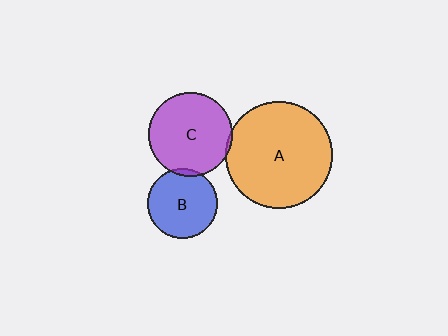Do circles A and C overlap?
Yes.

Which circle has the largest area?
Circle A (orange).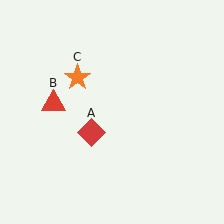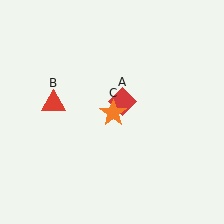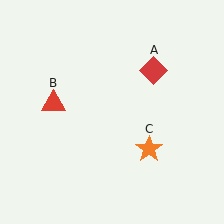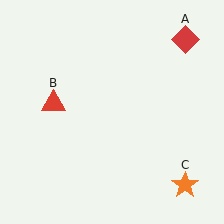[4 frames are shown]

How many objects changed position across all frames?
2 objects changed position: red diamond (object A), orange star (object C).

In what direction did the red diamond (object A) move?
The red diamond (object A) moved up and to the right.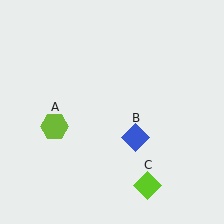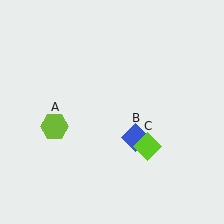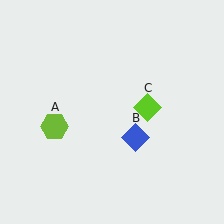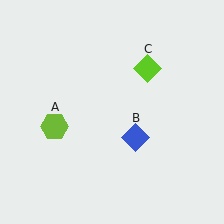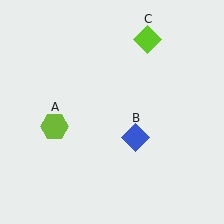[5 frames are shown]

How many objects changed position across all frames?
1 object changed position: lime diamond (object C).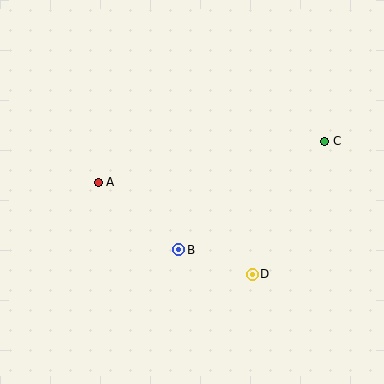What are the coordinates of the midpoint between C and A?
The midpoint between C and A is at (212, 162).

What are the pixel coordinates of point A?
Point A is at (98, 182).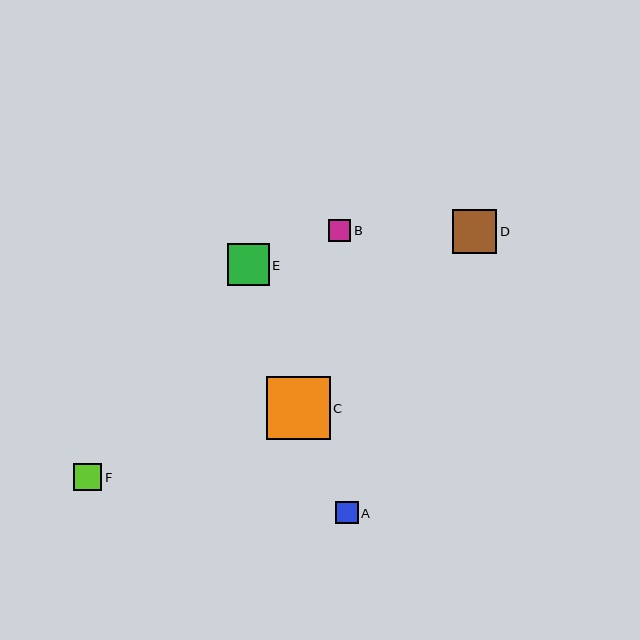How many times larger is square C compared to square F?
Square C is approximately 2.3 times the size of square F.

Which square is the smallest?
Square B is the smallest with a size of approximately 22 pixels.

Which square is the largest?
Square C is the largest with a size of approximately 64 pixels.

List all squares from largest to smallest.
From largest to smallest: C, D, E, F, A, B.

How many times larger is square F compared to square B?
Square F is approximately 1.3 times the size of square B.